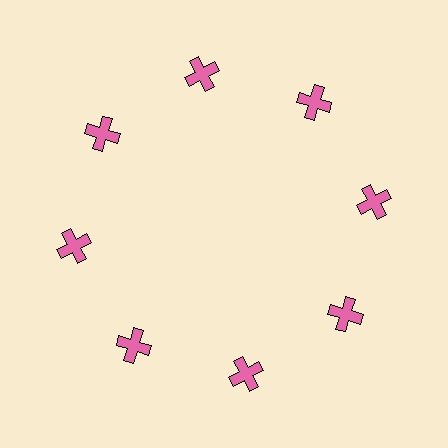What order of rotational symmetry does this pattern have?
This pattern has 8-fold rotational symmetry.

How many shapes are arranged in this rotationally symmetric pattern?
There are 8 shapes, arranged in 8 groups of 1.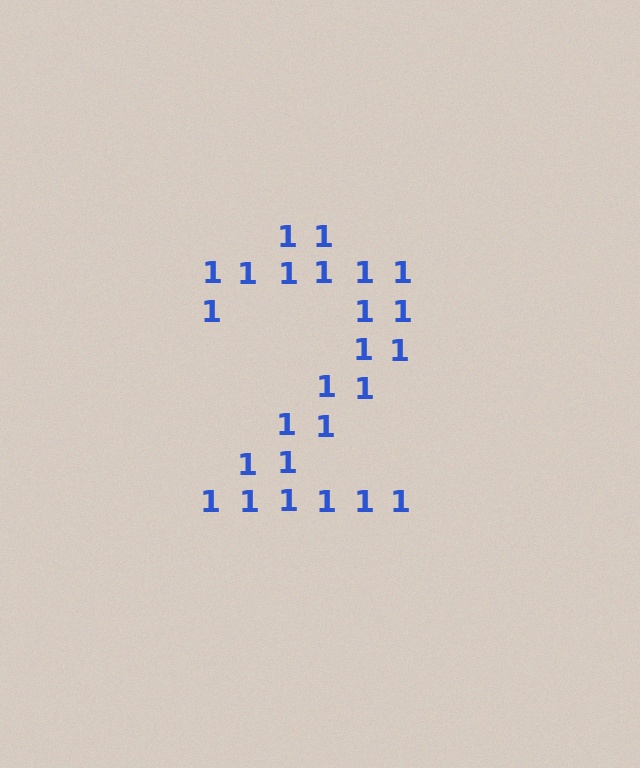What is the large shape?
The large shape is the digit 2.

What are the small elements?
The small elements are digit 1's.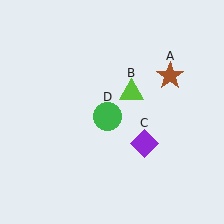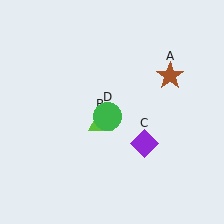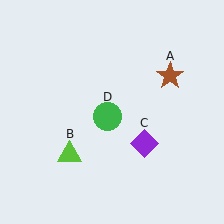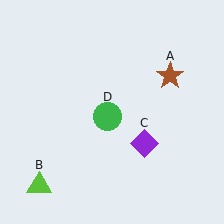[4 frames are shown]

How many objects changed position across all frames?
1 object changed position: lime triangle (object B).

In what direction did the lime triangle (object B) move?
The lime triangle (object B) moved down and to the left.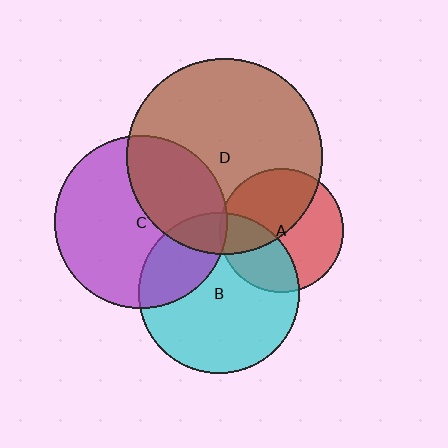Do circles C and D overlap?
Yes.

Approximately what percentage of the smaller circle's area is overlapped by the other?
Approximately 35%.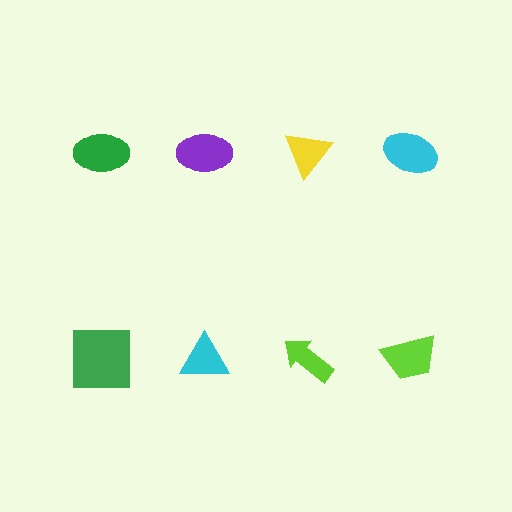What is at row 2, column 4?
A lime trapezoid.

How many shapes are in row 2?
4 shapes.